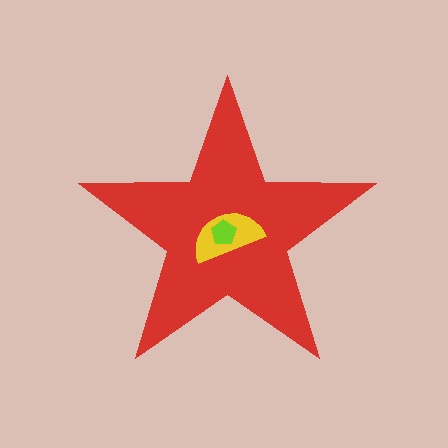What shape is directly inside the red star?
The yellow semicircle.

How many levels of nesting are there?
3.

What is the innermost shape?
The lime pentagon.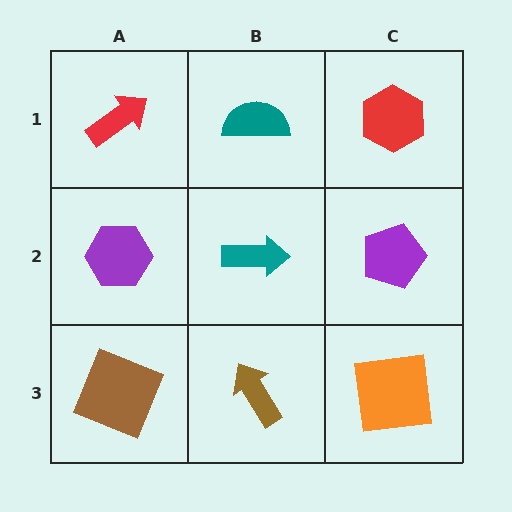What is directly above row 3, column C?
A purple pentagon.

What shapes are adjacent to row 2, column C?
A red hexagon (row 1, column C), an orange square (row 3, column C), a teal arrow (row 2, column B).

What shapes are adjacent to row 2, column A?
A red arrow (row 1, column A), a brown square (row 3, column A), a teal arrow (row 2, column B).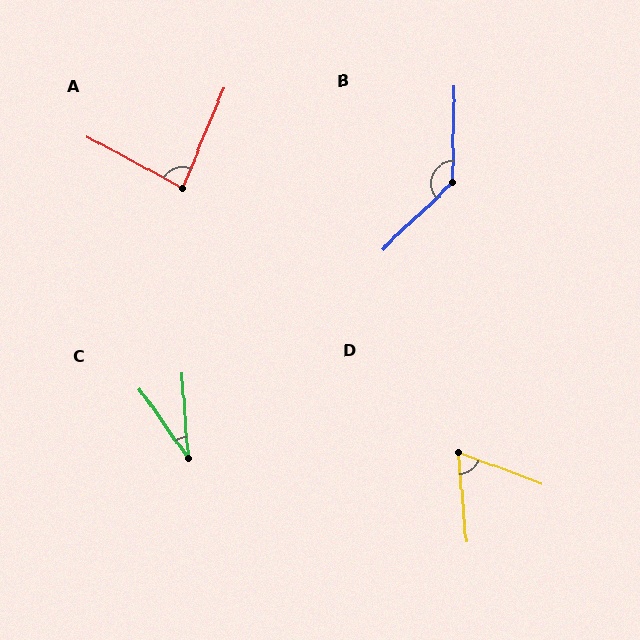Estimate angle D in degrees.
Approximately 64 degrees.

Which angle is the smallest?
C, at approximately 31 degrees.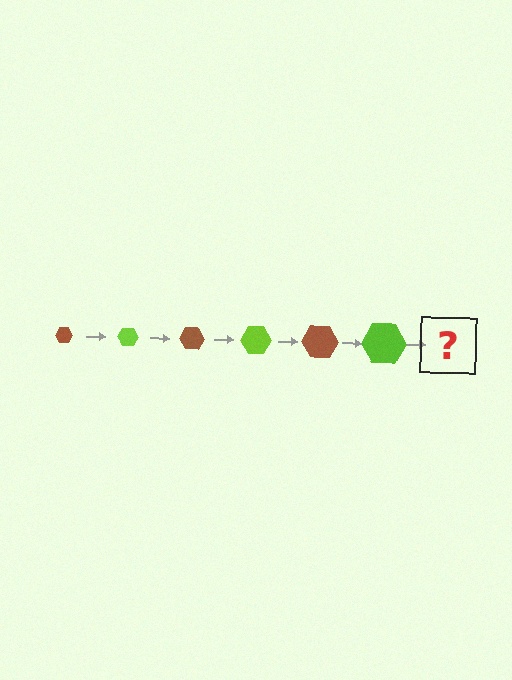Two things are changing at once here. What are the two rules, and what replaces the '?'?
The two rules are that the hexagon grows larger each step and the color cycles through brown and lime. The '?' should be a brown hexagon, larger than the previous one.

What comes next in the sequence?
The next element should be a brown hexagon, larger than the previous one.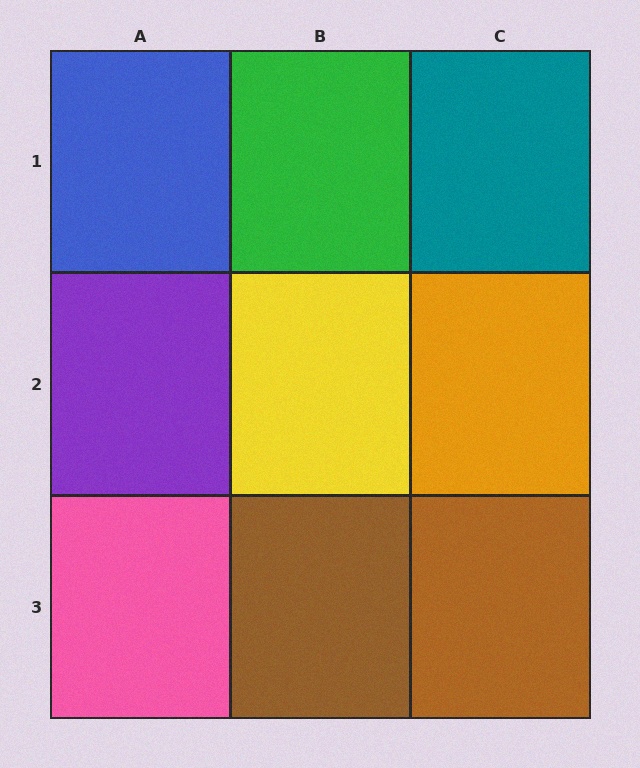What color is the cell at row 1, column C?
Teal.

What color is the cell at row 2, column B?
Yellow.